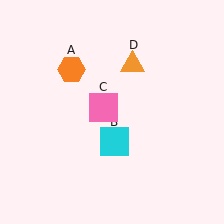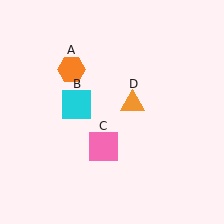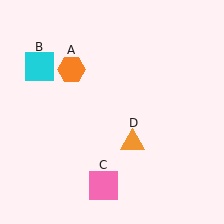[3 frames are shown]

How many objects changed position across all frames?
3 objects changed position: cyan square (object B), pink square (object C), orange triangle (object D).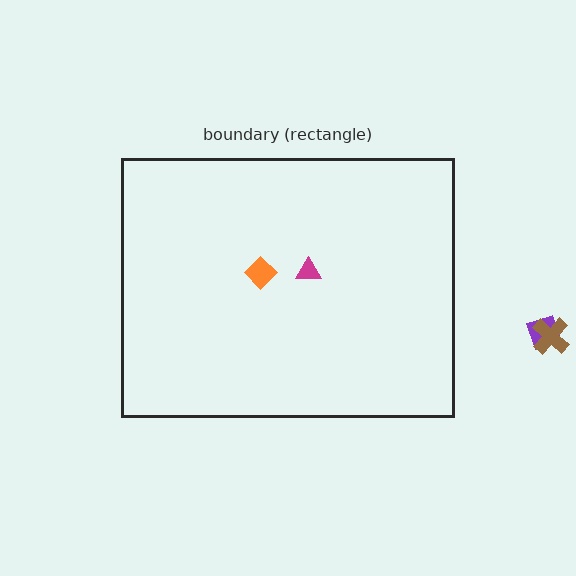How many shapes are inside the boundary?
2 inside, 2 outside.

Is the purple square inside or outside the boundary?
Outside.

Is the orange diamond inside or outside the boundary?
Inside.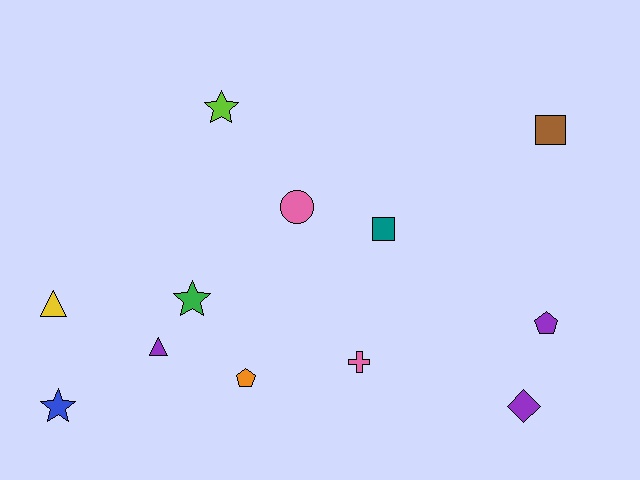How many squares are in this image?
There are 2 squares.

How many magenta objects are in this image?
There are no magenta objects.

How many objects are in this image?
There are 12 objects.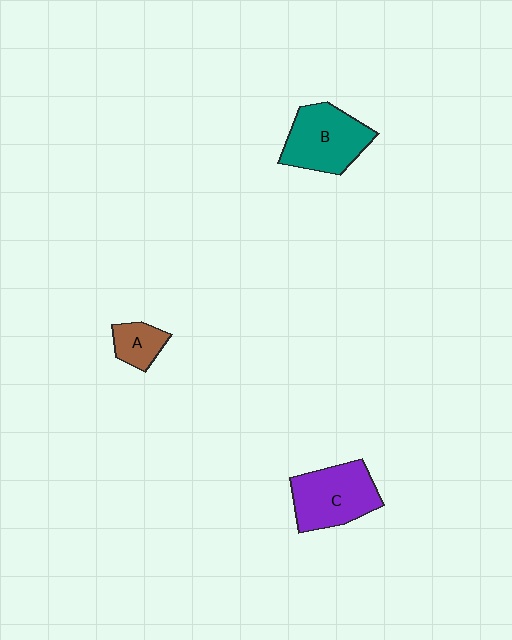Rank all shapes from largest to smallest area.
From largest to smallest: C (purple), B (teal), A (brown).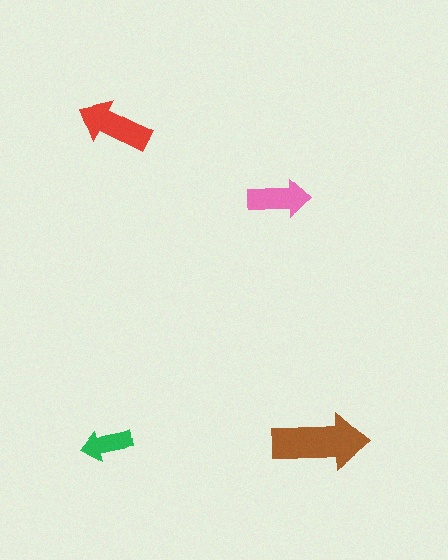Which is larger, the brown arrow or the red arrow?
The brown one.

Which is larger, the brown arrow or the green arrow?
The brown one.